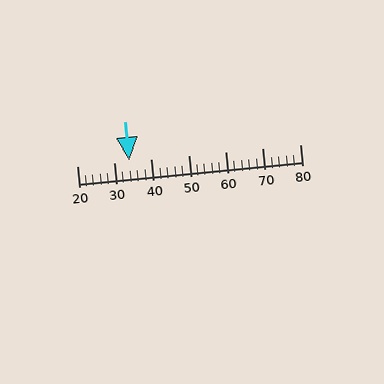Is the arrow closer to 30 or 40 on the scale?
The arrow is closer to 30.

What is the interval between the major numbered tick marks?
The major tick marks are spaced 10 units apart.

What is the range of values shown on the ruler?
The ruler shows values from 20 to 80.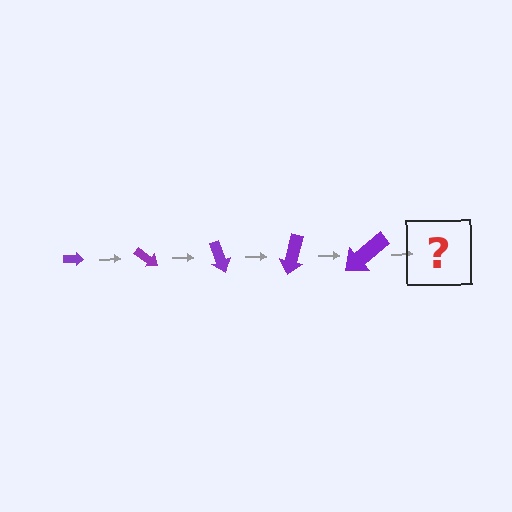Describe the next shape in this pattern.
It should be an arrow, larger than the previous one and rotated 175 degrees from the start.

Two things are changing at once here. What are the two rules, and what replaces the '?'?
The two rules are that the arrow grows larger each step and it rotates 35 degrees each step. The '?' should be an arrow, larger than the previous one and rotated 175 degrees from the start.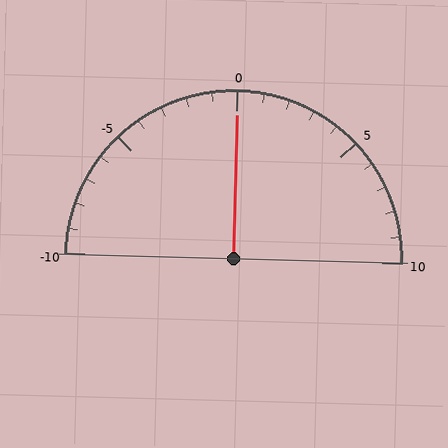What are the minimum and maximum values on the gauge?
The gauge ranges from -10 to 10.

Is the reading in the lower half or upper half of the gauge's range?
The reading is in the upper half of the range (-10 to 10).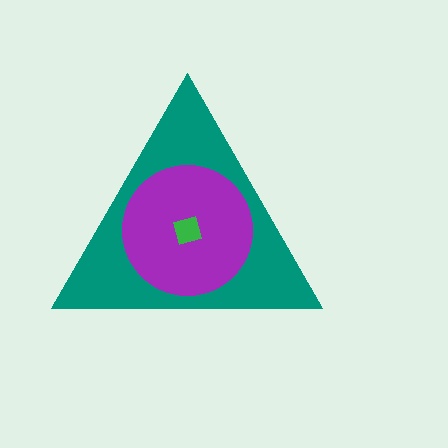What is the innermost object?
The green diamond.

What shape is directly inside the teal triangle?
The purple circle.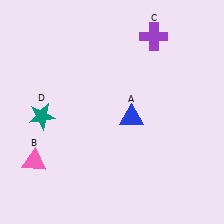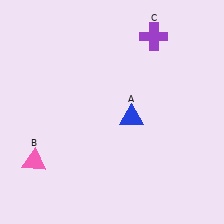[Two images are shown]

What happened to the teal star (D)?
The teal star (D) was removed in Image 2. It was in the bottom-left area of Image 1.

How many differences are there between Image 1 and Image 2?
There is 1 difference between the two images.